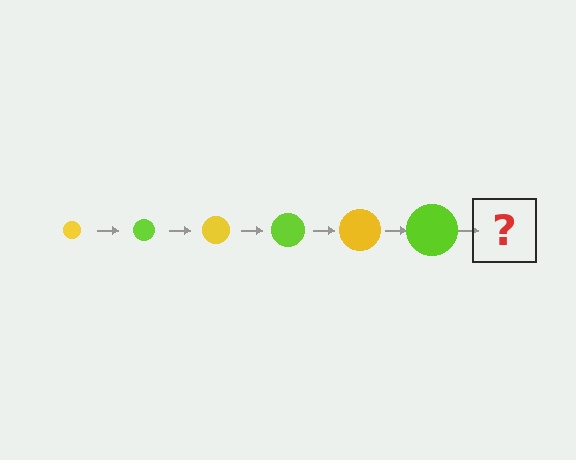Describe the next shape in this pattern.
It should be a yellow circle, larger than the previous one.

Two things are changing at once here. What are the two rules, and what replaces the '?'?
The two rules are that the circle grows larger each step and the color cycles through yellow and lime. The '?' should be a yellow circle, larger than the previous one.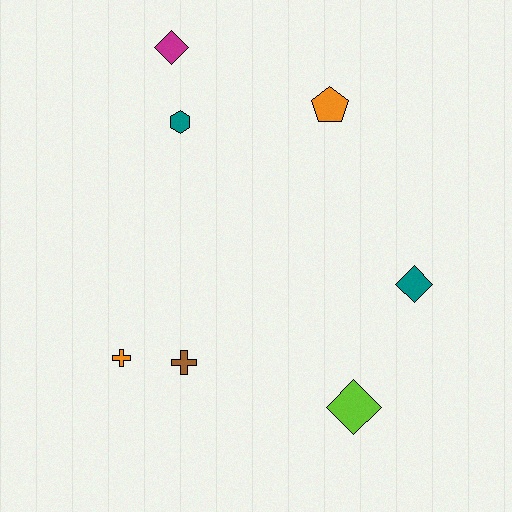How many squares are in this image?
There are no squares.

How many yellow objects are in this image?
There are no yellow objects.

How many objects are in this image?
There are 7 objects.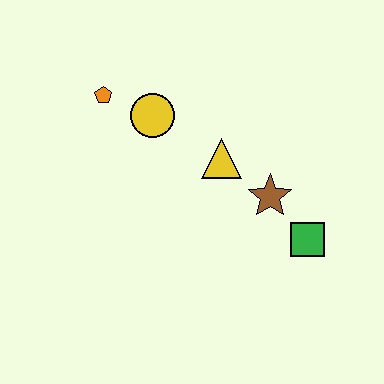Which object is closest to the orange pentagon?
The yellow circle is closest to the orange pentagon.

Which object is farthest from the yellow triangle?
The orange pentagon is farthest from the yellow triangle.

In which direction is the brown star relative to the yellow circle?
The brown star is to the right of the yellow circle.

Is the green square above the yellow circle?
No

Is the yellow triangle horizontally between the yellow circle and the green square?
Yes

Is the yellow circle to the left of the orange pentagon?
No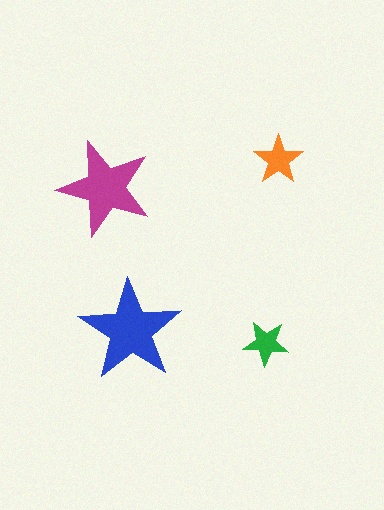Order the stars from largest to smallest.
the blue one, the magenta one, the orange one, the green one.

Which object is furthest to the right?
The orange star is rightmost.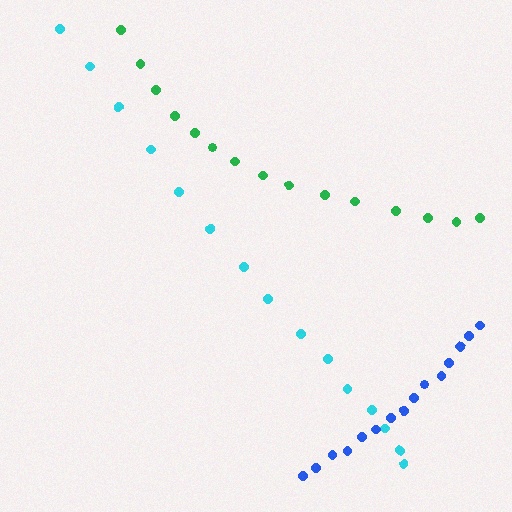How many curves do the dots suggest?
There are 3 distinct paths.